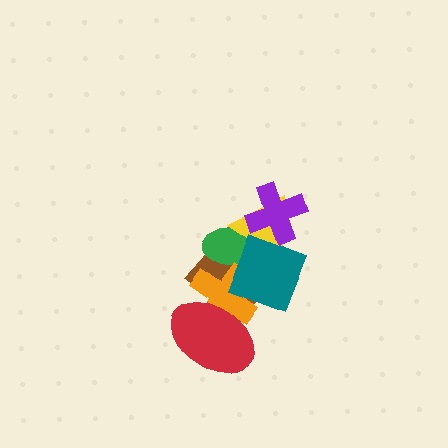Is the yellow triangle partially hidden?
Yes, it is partially covered by another shape.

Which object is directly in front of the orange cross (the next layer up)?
The teal square is directly in front of the orange cross.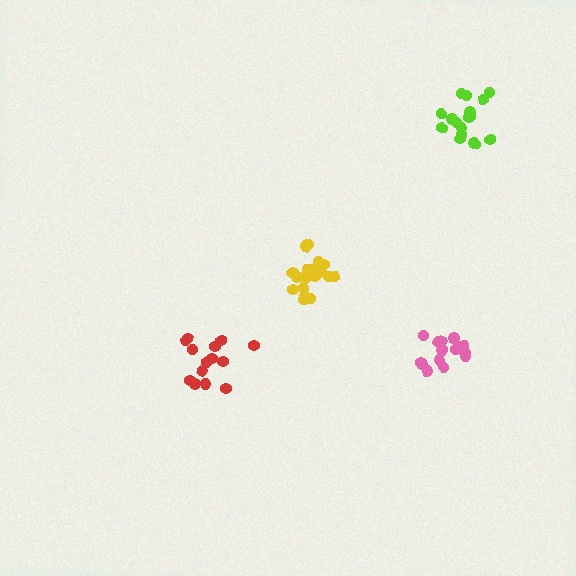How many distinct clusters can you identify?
There are 4 distinct clusters.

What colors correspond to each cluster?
The clusters are colored: red, pink, yellow, lime.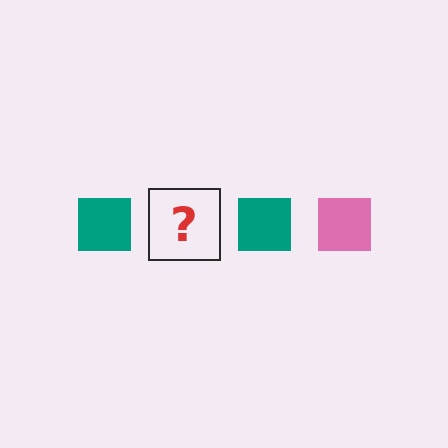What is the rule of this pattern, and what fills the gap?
The rule is that the pattern cycles through teal, pink squares. The gap should be filled with a pink square.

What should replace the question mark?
The question mark should be replaced with a pink square.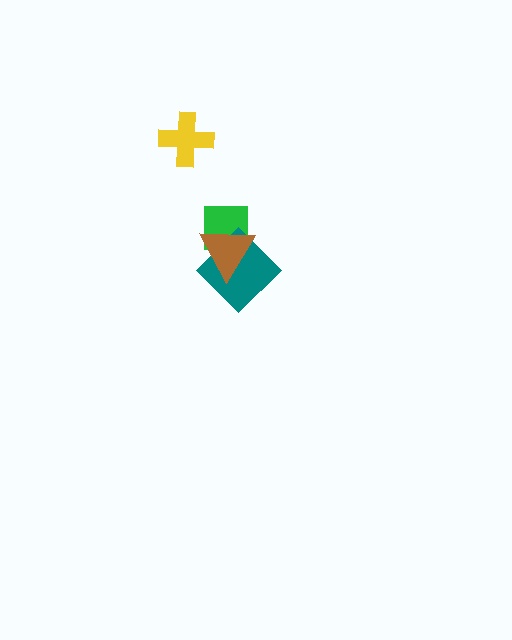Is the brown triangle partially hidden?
No, no other shape covers it.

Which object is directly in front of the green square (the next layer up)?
The teal diamond is directly in front of the green square.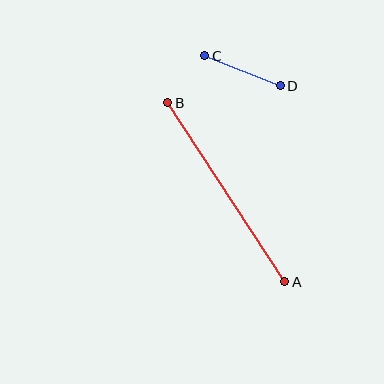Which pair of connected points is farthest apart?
Points A and B are farthest apart.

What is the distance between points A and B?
The distance is approximately 214 pixels.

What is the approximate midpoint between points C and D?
The midpoint is at approximately (242, 71) pixels.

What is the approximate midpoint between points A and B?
The midpoint is at approximately (226, 192) pixels.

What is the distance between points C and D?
The distance is approximately 81 pixels.